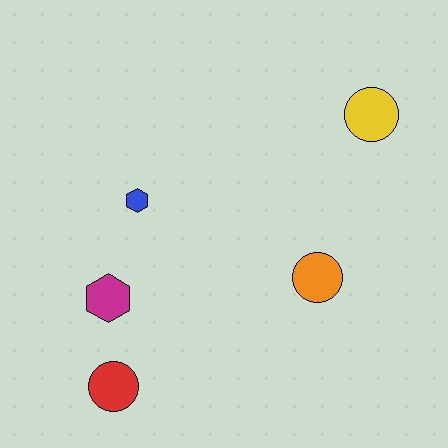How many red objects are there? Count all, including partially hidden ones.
There is 1 red object.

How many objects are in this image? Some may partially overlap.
There are 5 objects.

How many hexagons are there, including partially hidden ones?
There are 2 hexagons.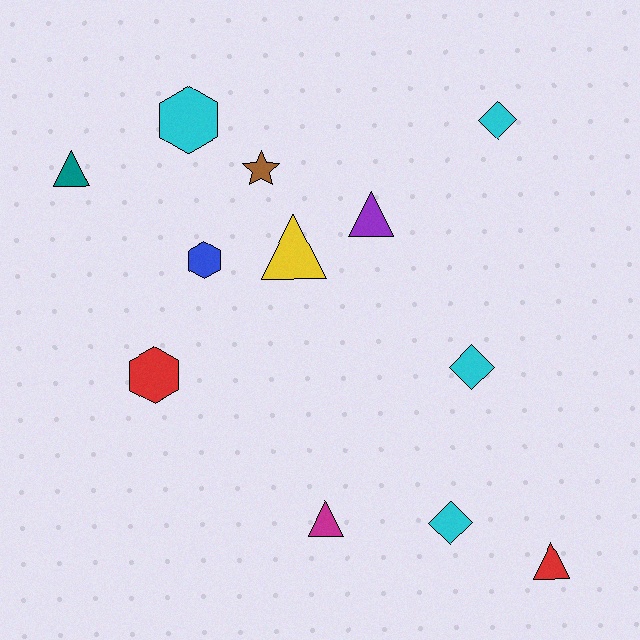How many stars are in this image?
There is 1 star.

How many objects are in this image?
There are 12 objects.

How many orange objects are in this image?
There are no orange objects.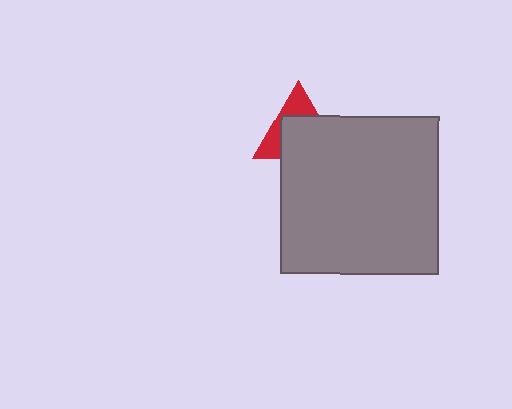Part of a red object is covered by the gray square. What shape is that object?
It is a triangle.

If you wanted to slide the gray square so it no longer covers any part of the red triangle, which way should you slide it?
Slide it down — that is the most direct way to separate the two shapes.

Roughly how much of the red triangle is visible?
A small part of it is visible (roughly 38%).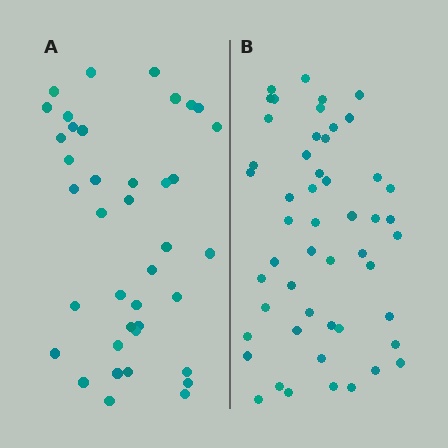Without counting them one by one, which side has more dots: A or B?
Region B (the right region) has more dots.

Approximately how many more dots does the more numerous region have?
Region B has roughly 12 or so more dots than region A.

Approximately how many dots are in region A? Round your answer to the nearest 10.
About 40 dots. (The exact count is 39, which rounds to 40.)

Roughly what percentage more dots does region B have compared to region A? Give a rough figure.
About 30% more.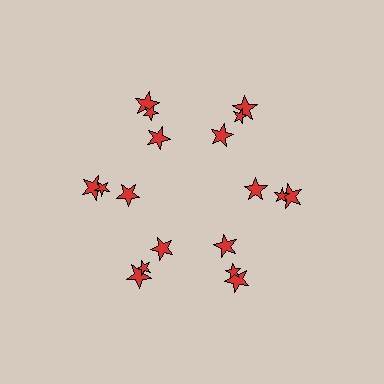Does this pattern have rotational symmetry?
Yes, this pattern has 6-fold rotational symmetry. It looks the same after rotating 60 degrees around the center.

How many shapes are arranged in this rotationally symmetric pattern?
There are 18 shapes, arranged in 6 groups of 3.